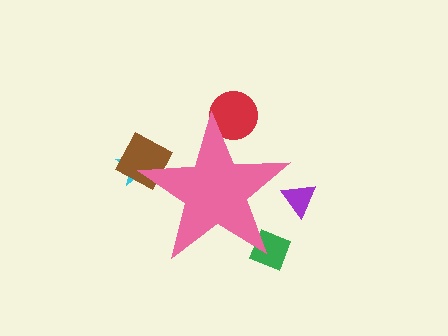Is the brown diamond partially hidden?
Yes, the brown diamond is partially hidden behind the pink star.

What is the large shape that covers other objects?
A pink star.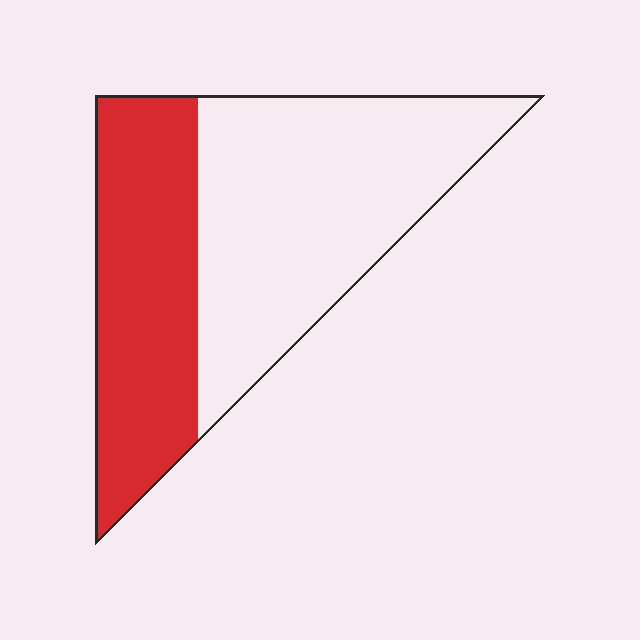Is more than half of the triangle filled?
No.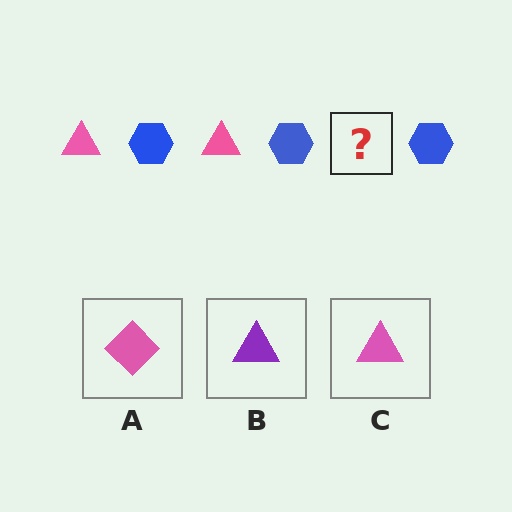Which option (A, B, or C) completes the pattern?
C.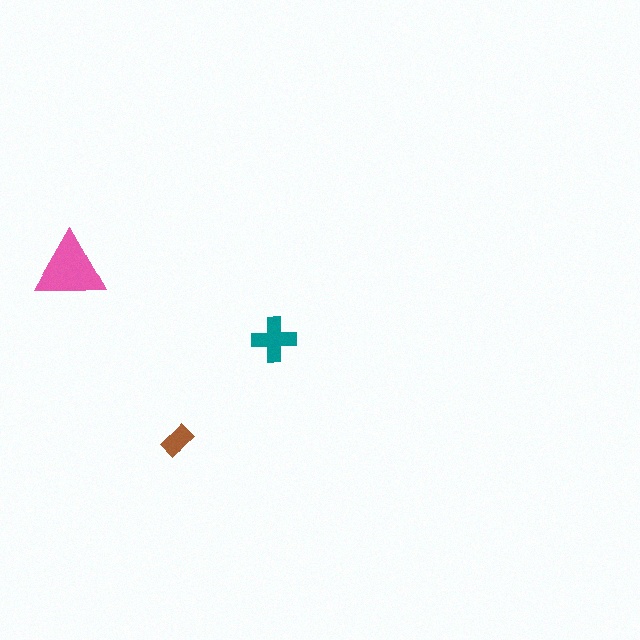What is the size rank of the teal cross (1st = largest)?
2nd.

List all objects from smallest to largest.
The brown rectangle, the teal cross, the pink triangle.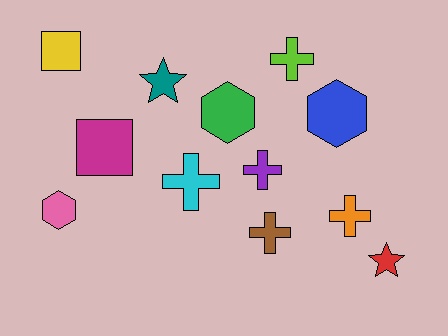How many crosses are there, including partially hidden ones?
There are 5 crosses.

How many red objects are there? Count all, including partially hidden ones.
There is 1 red object.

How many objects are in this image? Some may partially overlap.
There are 12 objects.